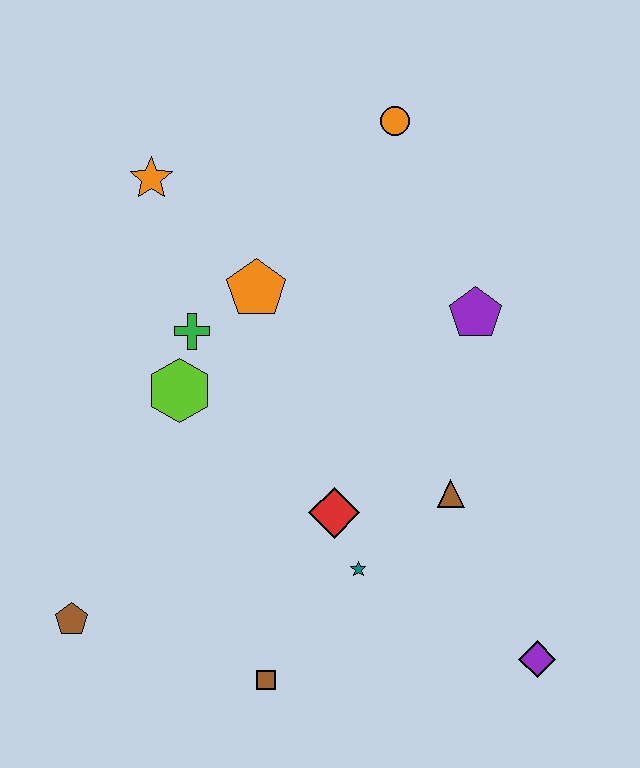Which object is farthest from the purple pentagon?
The brown pentagon is farthest from the purple pentagon.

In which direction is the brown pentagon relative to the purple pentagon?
The brown pentagon is to the left of the purple pentagon.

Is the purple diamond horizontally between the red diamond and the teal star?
No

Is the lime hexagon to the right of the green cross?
No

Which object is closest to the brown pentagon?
The brown square is closest to the brown pentagon.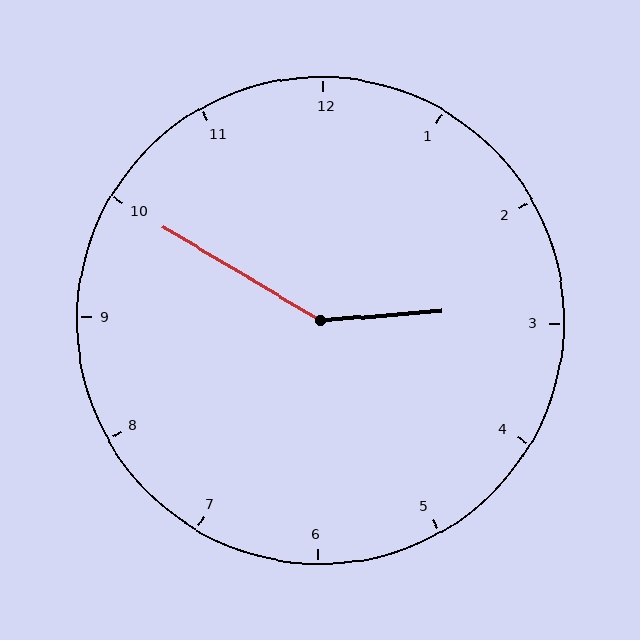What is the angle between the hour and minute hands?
Approximately 145 degrees.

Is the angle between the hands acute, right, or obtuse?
It is obtuse.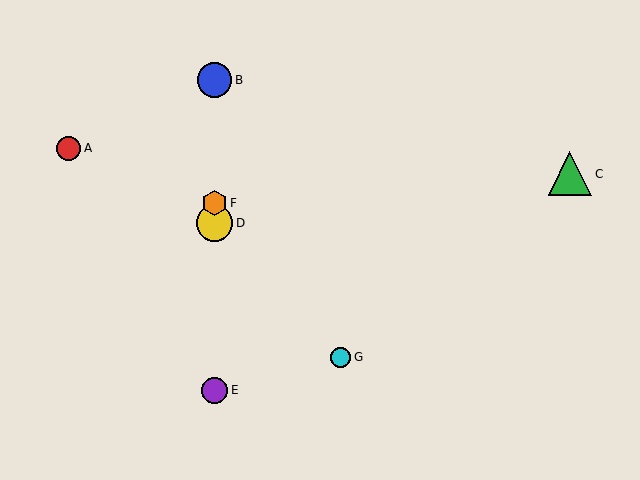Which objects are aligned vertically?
Objects B, D, E, F are aligned vertically.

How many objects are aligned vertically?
4 objects (B, D, E, F) are aligned vertically.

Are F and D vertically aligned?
Yes, both are at x≈215.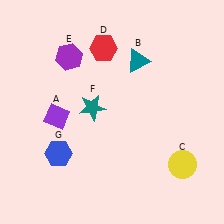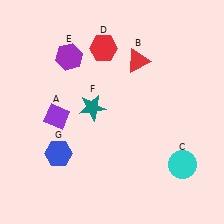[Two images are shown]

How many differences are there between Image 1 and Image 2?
There are 2 differences between the two images.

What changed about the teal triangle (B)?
In Image 1, B is teal. In Image 2, it changed to red.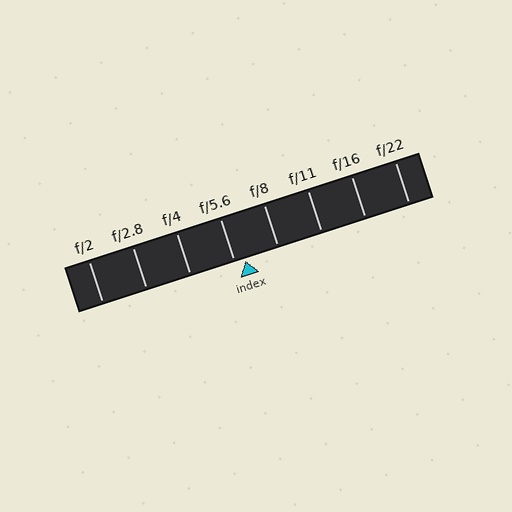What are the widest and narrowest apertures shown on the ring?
The widest aperture shown is f/2 and the narrowest is f/22.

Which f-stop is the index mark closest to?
The index mark is closest to f/5.6.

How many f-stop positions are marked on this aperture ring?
There are 8 f-stop positions marked.